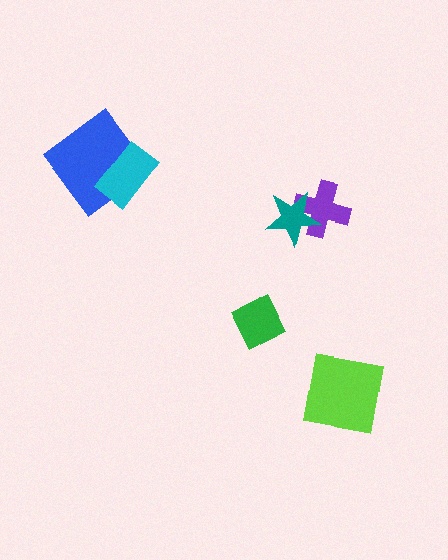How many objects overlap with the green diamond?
0 objects overlap with the green diamond.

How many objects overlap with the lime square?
0 objects overlap with the lime square.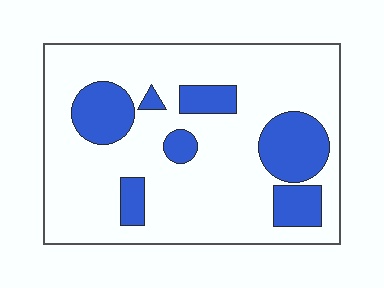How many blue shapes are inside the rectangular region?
7.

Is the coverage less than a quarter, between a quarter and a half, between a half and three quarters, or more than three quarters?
Less than a quarter.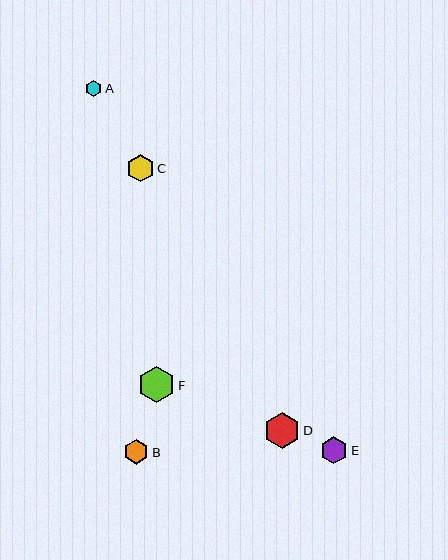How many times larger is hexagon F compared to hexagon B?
Hexagon F is approximately 1.5 times the size of hexagon B.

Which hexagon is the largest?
Hexagon F is the largest with a size of approximately 37 pixels.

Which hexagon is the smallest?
Hexagon A is the smallest with a size of approximately 16 pixels.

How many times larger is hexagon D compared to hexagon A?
Hexagon D is approximately 2.3 times the size of hexagon A.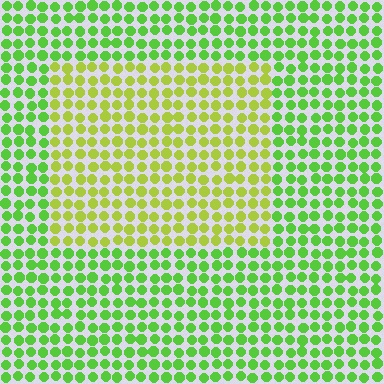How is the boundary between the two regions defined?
The boundary is defined purely by a slight shift in hue (about 35 degrees). Spacing, size, and orientation are identical on both sides.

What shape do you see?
I see a rectangle.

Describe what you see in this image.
The image is filled with small lime elements in a uniform arrangement. A rectangle-shaped region is visible where the elements are tinted to a slightly different hue, forming a subtle color boundary.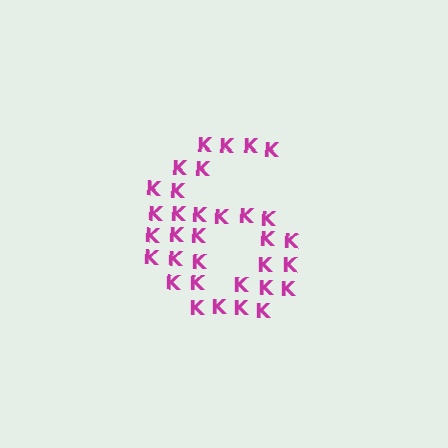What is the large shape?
The large shape is the digit 6.